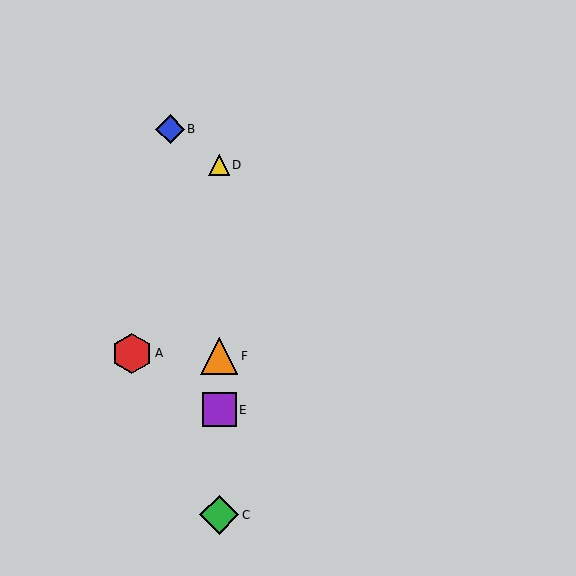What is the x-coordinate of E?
Object E is at x≈219.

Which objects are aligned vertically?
Objects C, D, E, F are aligned vertically.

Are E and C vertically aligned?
Yes, both are at x≈219.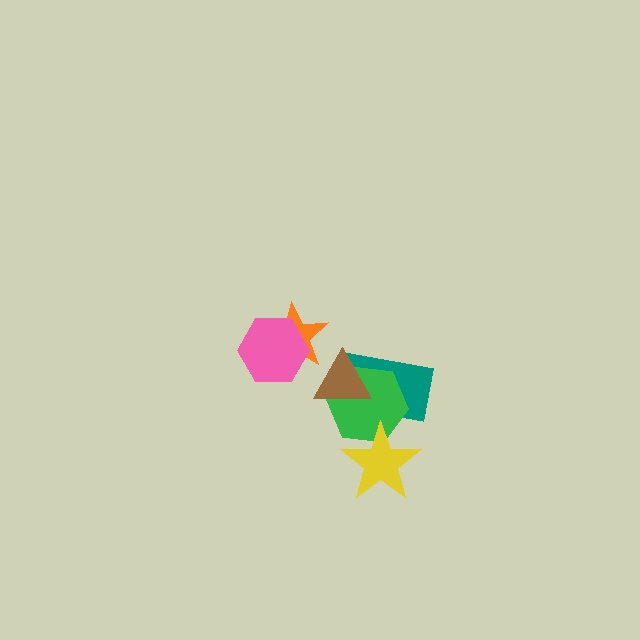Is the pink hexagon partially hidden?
No, no other shape covers it.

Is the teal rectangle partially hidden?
Yes, it is partially covered by another shape.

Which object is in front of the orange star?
The pink hexagon is in front of the orange star.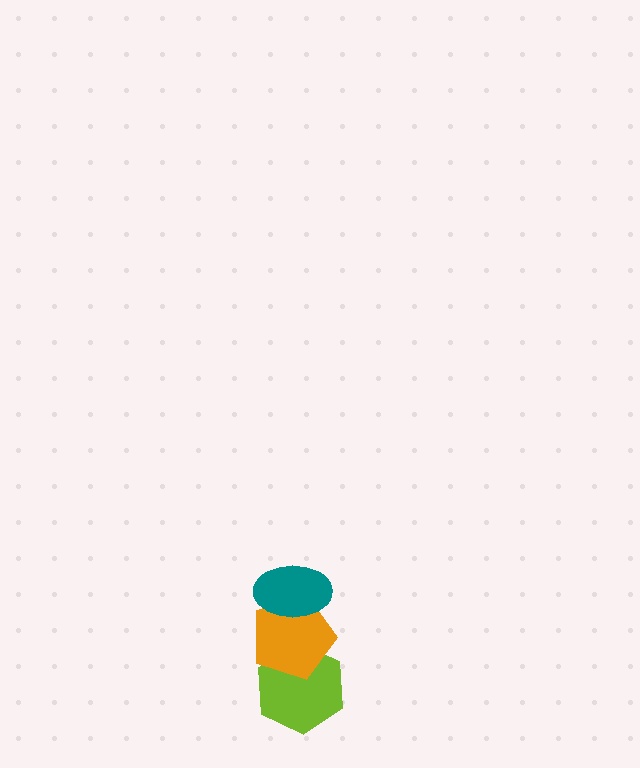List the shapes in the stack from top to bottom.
From top to bottom: the teal ellipse, the orange pentagon, the lime hexagon.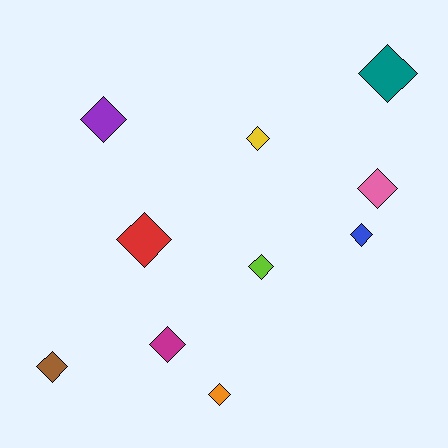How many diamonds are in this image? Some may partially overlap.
There are 10 diamonds.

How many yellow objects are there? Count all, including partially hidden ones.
There is 1 yellow object.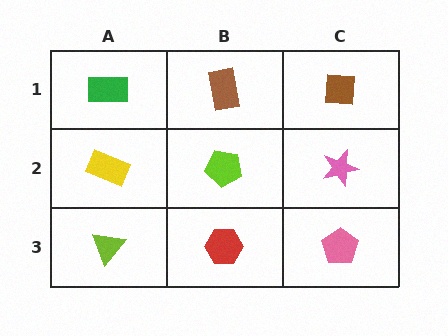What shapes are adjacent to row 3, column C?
A pink star (row 2, column C), a red hexagon (row 3, column B).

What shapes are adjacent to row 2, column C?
A brown square (row 1, column C), a pink pentagon (row 3, column C), a lime pentagon (row 2, column B).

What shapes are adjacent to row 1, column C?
A pink star (row 2, column C), a brown rectangle (row 1, column B).